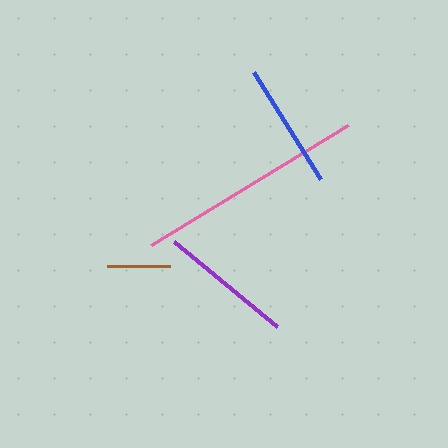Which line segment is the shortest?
The brown line is the shortest at approximately 63 pixels.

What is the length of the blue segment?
The blue segment is approximately 127 pixels long.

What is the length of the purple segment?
The purple segment is approximately 134 pixels long.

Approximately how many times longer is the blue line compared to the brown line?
The blue line is approximately 2.0 times the length of the brown line.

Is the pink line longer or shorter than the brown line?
The pink line is longer than the brown line.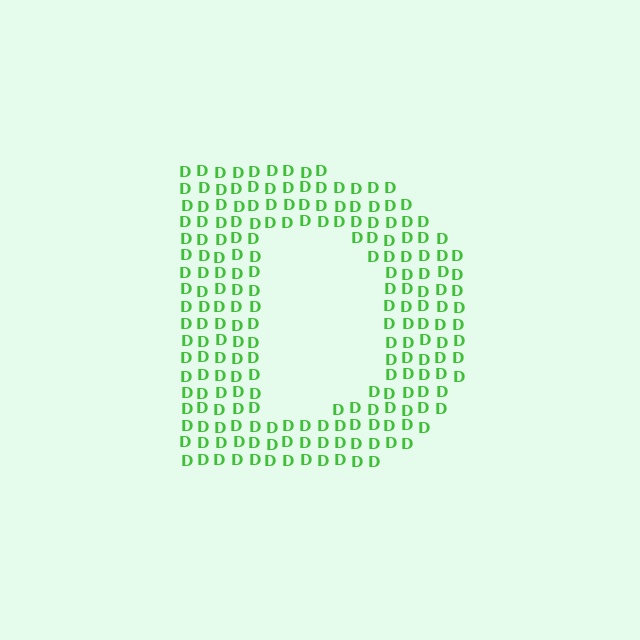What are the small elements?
The small elements are letter D's.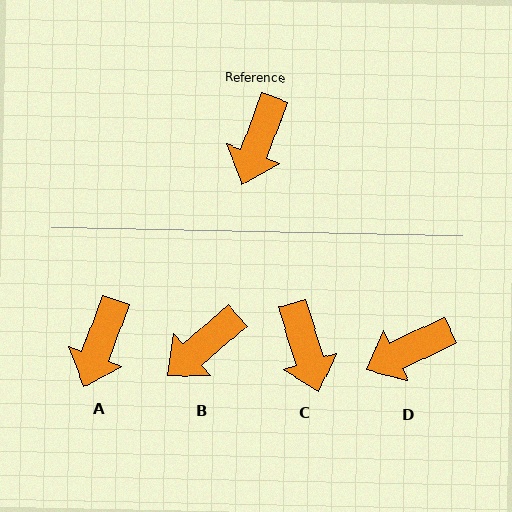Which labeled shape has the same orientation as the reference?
A.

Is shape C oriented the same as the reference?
No, it is off by about 38 degrees.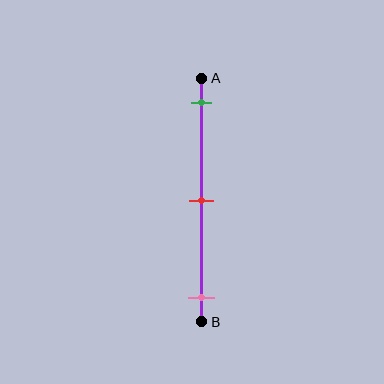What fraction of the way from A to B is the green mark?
The green mark is approximately 10% (0.1) of the way from A to B.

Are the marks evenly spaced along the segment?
Yes, the marks are approximately evenly spaced.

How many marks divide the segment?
There are 3 marks dividing the segment.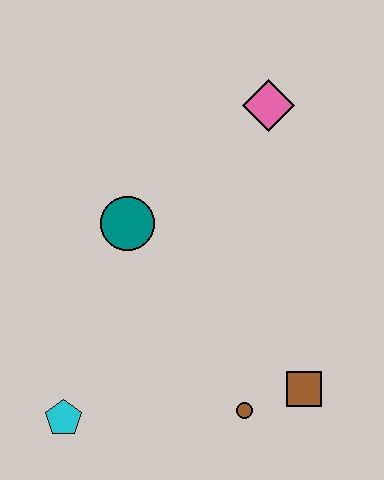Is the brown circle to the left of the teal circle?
No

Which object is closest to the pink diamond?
The teal circle is closest to the pink diamond.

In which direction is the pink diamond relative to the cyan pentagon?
The pink diamond is above the cyan pentagon.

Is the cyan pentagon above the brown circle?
No